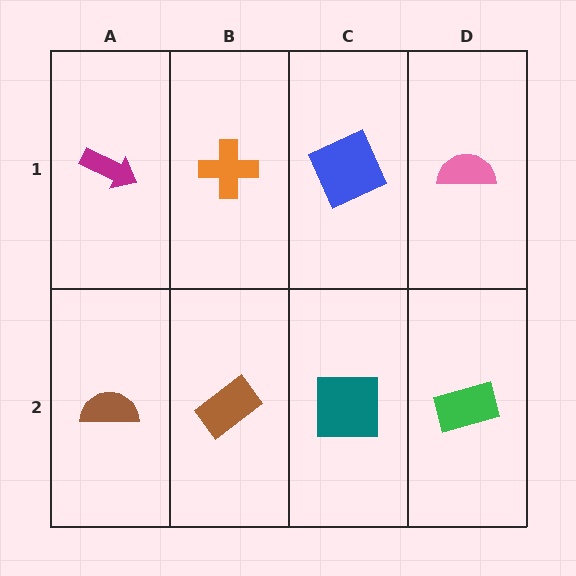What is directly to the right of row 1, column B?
A blue square.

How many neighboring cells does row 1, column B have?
3.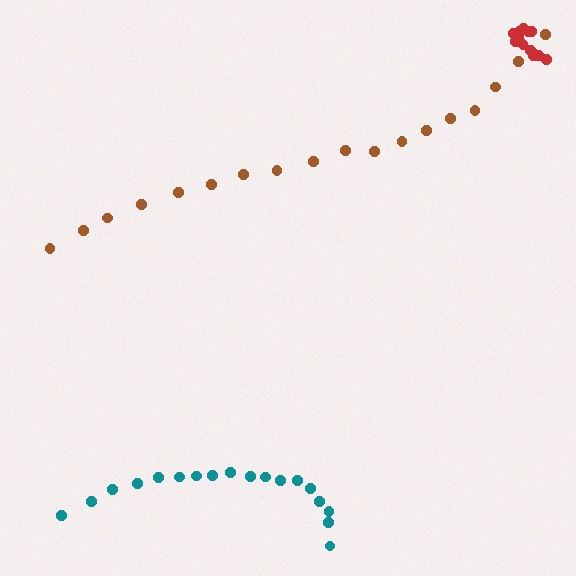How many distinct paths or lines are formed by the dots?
There are 3 distinct paths.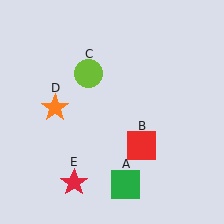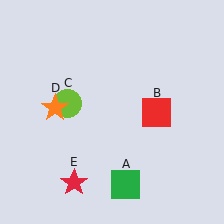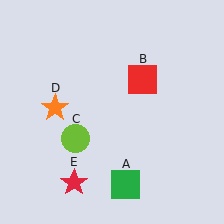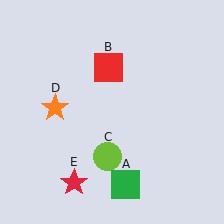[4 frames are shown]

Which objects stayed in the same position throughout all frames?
Green square (object A) and orange star (object D) and red star (object E) remained stationary.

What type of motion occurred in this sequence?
The red square (object B), lime circle (object C) rotated counterclockwise around the center of the scene.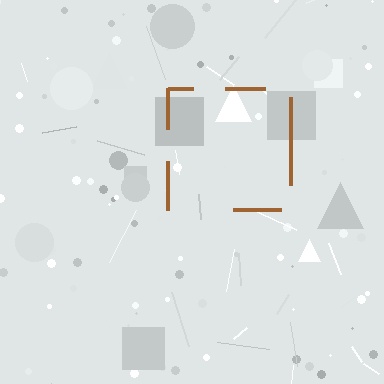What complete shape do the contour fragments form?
The contour fragments form a square.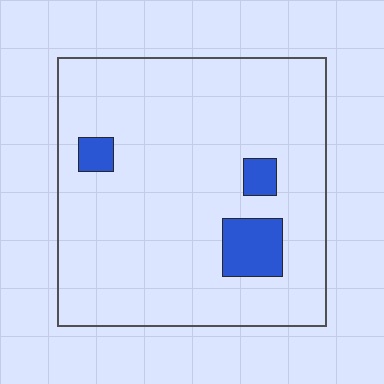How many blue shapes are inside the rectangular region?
3.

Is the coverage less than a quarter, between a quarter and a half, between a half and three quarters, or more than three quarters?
Less than a quarter.